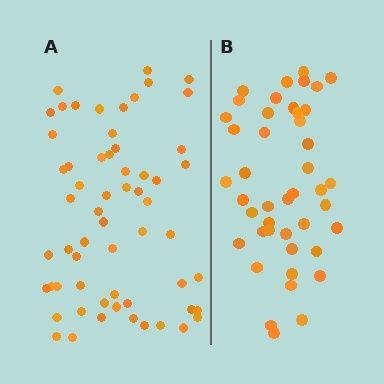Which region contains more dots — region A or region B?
Region A (the left region) has more dots.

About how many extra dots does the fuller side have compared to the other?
Region A has approximately 15 more dots than region B.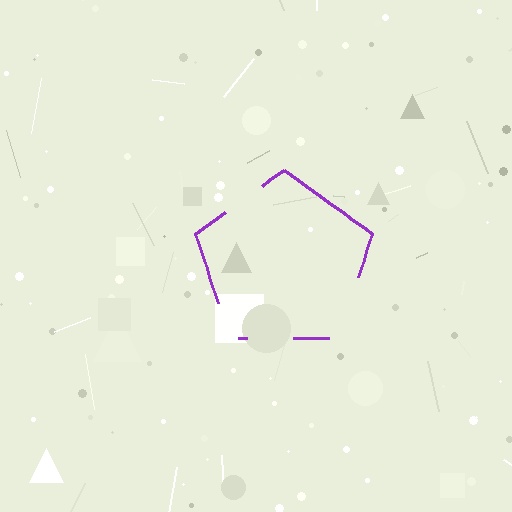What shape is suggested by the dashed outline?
The dashed outline suggests a pentagon.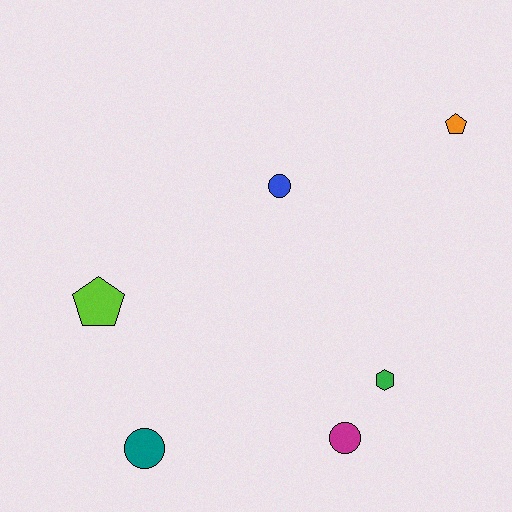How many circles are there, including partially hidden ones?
There are 3 circles.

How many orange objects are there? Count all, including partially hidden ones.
There is 1 orange object.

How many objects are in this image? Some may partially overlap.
There are 6 objects.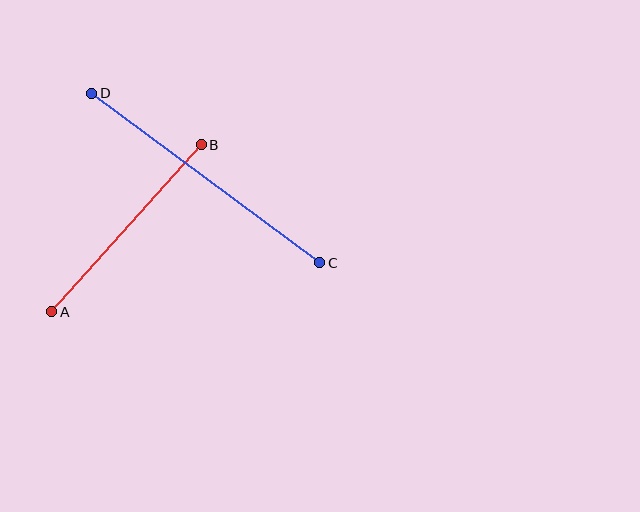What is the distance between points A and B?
The distance is approximately 224 pixels.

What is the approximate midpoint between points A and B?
The midpoint is at approximately (126, 228) pixels.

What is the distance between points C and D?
The distance is approximately 284 pixels.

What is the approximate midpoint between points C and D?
The midpoint is at approximately (206, 178) pixels.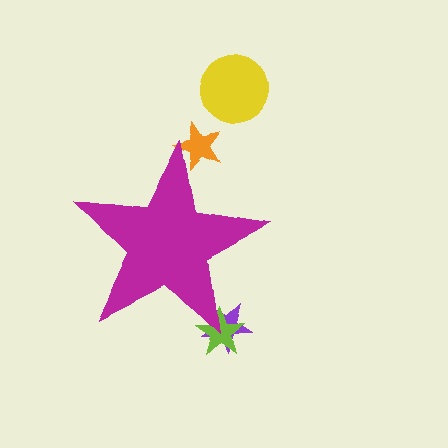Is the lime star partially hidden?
Yes, the lime star is partially hidden behind the magenta star.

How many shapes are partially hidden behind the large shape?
3 shapes are partially hidden.